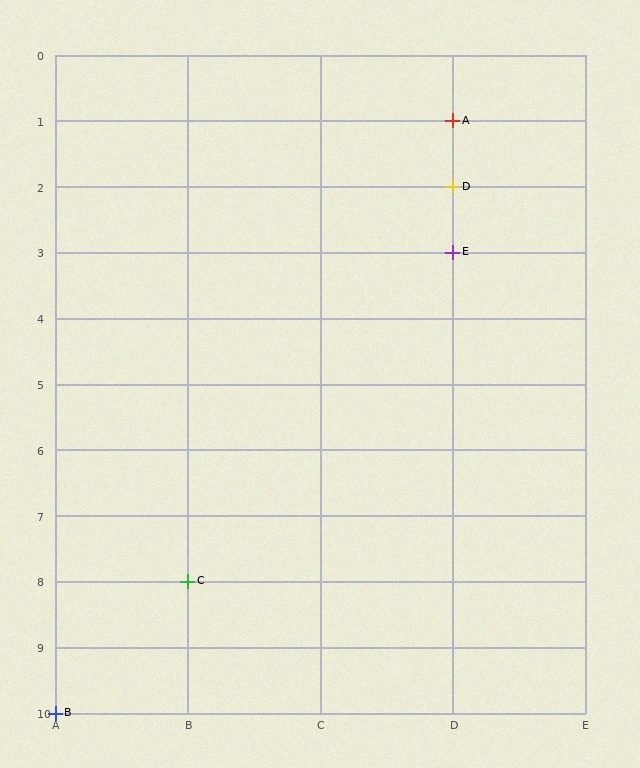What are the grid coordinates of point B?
Point B is at grid coordinates (A, 10).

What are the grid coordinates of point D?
Point D is at grid coordinates (D, 2).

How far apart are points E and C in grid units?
Points E and C are 2 columns and 5 rows apart (about 5.4 grid units diagonally).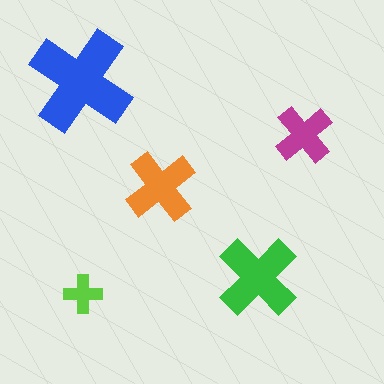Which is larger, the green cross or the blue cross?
The blue one.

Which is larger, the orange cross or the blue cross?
The blue one.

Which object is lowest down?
The lime cross is bottommost.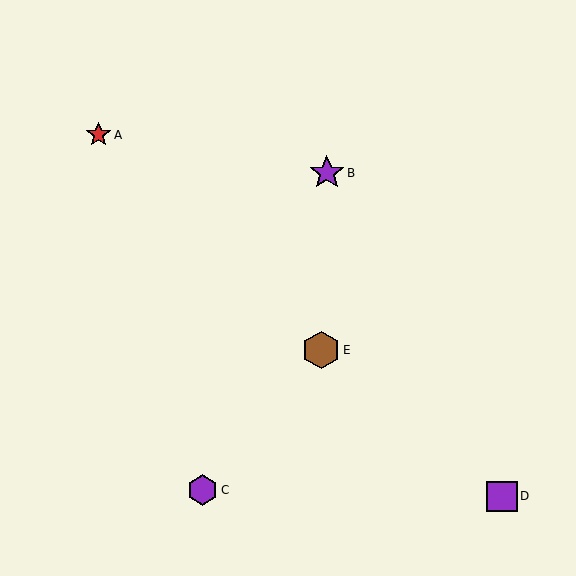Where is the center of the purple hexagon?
The center of the purple hexagon is at (203, 490).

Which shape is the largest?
The brown hexagon (labeled E) is the largest.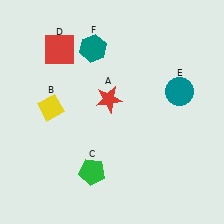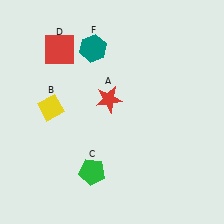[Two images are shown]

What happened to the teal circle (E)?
The teal circle (E) was removed in Image 2. It was in the top-right area of Image 1.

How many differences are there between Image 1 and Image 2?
There is 1 difference between the two images.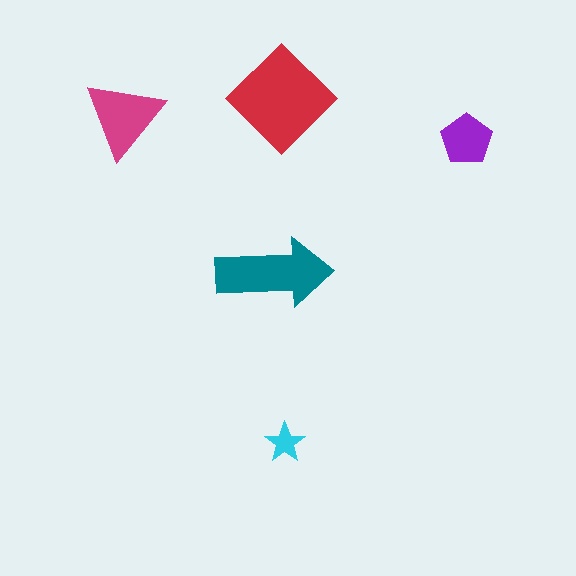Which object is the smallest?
The cyan star.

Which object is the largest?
The red diamond.